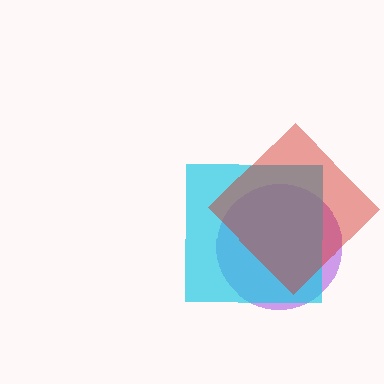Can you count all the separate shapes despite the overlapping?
Yes, there are 3 separate shapes.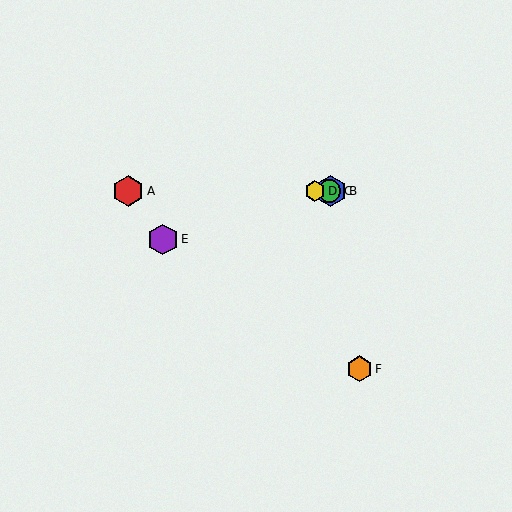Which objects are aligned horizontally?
Objects A, B, C, D are aligned horizontally.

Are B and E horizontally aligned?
No, B is at y≈191 and E is at y≈239.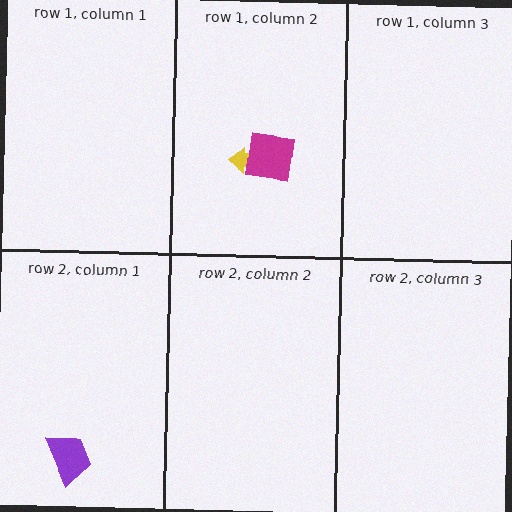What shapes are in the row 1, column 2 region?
The yellow arrow, the magenta square.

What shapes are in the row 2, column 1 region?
The purple trapezoid.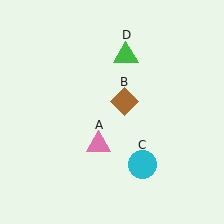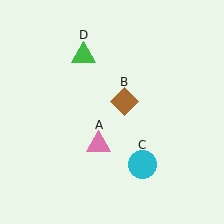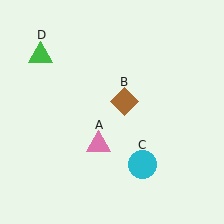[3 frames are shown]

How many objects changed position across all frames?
1 object changed position: green triangle (object D).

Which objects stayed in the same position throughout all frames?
Pink triangle (object A) and brown diamond (object B) and cyan circle (object C) remained stationary.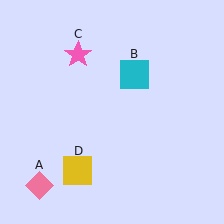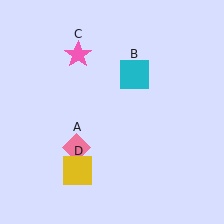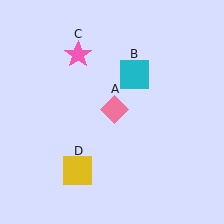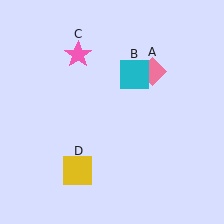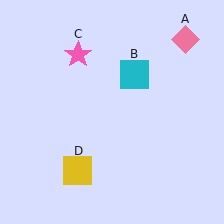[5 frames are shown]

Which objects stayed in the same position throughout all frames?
Cyan square (object B) and pink star (object C) and yellow square (object D) remained stationary.